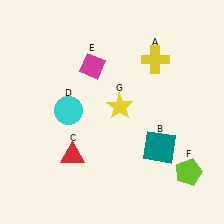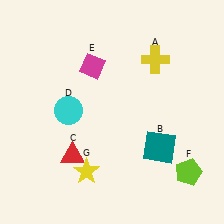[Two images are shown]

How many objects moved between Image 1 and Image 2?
1 object moved between the two images.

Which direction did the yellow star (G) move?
The yellow star (G) moved down.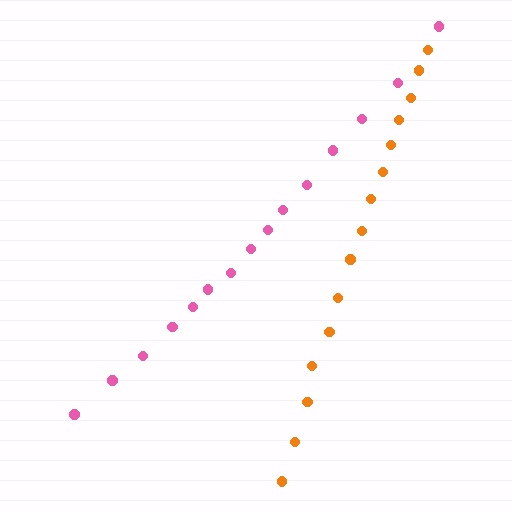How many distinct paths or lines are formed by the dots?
There are 2 distinct paths.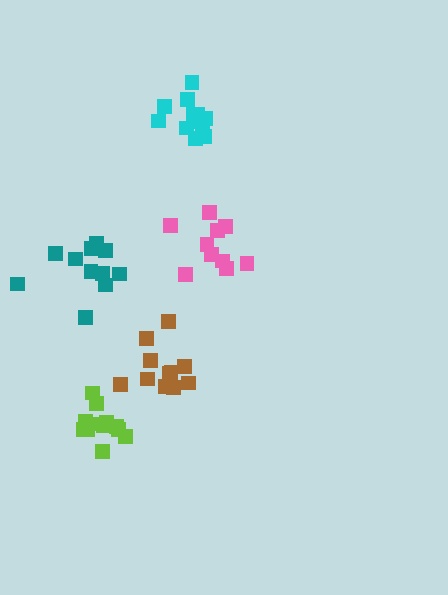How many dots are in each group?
Group 1: 13 dots, Group 2: 13 dots, Group 3: 11 dots, Group 4: 10 dots, Group 5: 11 dots (58 total).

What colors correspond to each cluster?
The clusters are colored: cyan, lime, teal, pink, brown.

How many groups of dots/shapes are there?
There are 5 groups.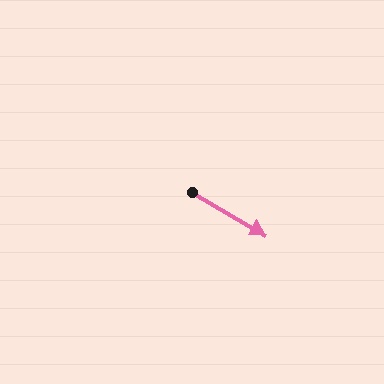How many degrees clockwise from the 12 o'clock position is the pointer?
Approximately 120 degrees.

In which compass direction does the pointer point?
Southeast.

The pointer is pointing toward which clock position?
Roughly 4 o'clock.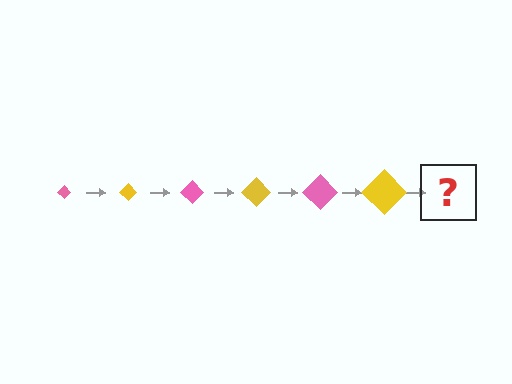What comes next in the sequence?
The next element should be a pink diamond, larger than the previous one.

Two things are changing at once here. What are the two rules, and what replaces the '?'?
The two rules are that the diamond grows larger each step and the color cycles through pink and yellow. The '?' should be a pink diamond, larger than the previous one.